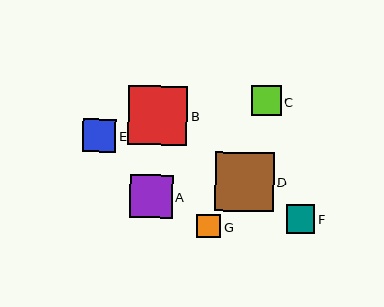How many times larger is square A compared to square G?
Square A is approximately 1.8 times the size of square G.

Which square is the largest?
Square B is the largest with a size of approximately 59 pixels.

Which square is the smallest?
Square G is the smallest with a size of approximately 24 pixels.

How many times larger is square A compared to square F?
Square A is approximately 1.5 times the size of square F.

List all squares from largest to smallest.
From largest to smallest: B, D, A, E, C, F, G.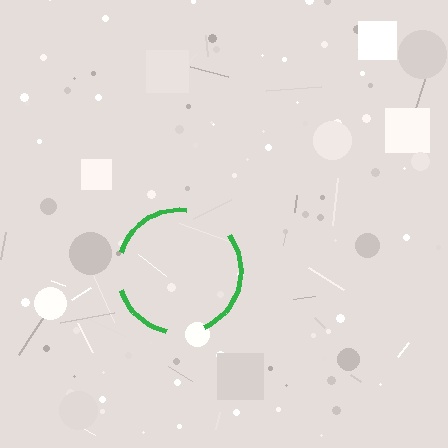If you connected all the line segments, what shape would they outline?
They would outline a circle.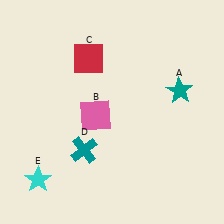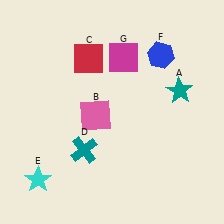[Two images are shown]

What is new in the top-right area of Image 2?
A magenta square (G) was added in the top-right area of Image 2.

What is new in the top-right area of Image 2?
A blue hexagon (F) was added in the top-right area of Image 2.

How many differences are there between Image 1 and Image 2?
There are 2 differences between the two images.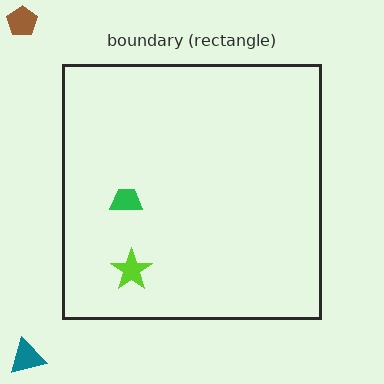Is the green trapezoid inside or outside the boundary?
Inside.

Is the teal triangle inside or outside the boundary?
Outside.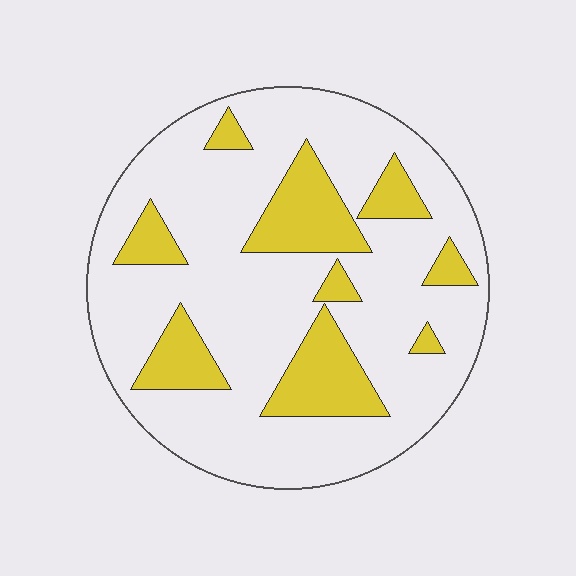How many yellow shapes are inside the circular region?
9.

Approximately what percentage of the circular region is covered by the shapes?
Approximately 25%.